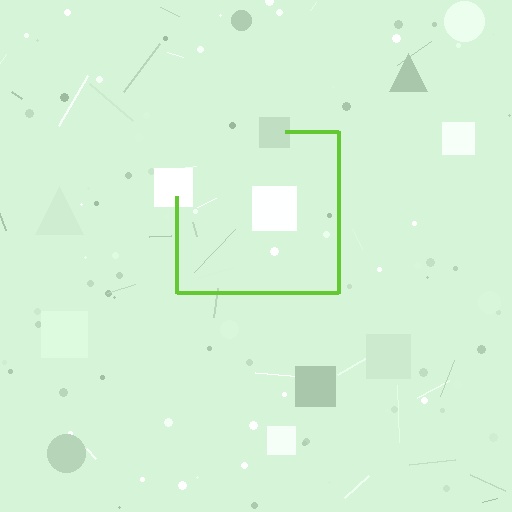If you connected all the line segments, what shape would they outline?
They would outline a square.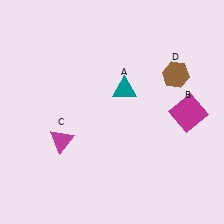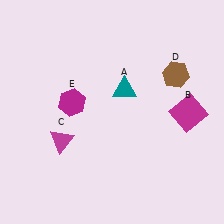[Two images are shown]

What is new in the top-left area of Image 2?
A magenta hexagon (E) was added in the top-left area of Image 2.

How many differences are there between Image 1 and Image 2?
There is 1 difference between the two images.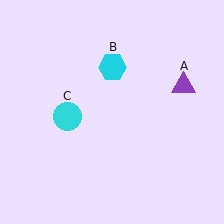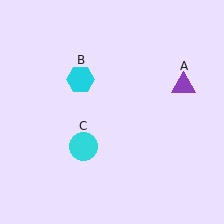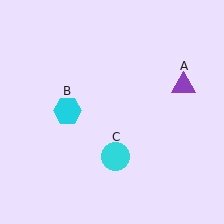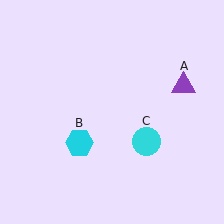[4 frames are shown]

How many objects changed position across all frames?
2 objects changed position: cyan hexagon (object B), cyan circle (object C).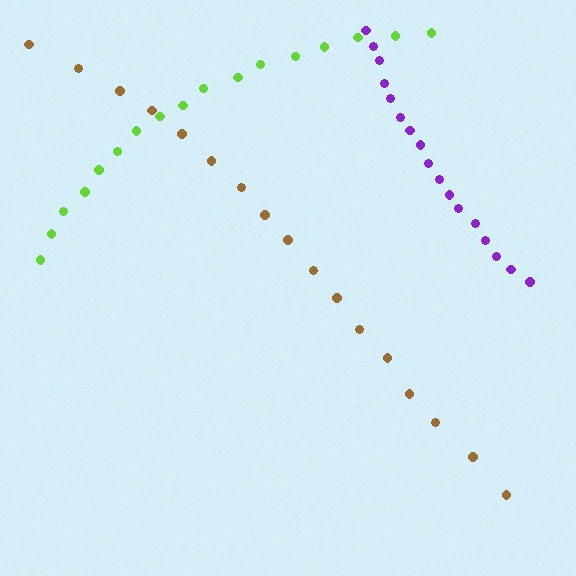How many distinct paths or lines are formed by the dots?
There are 3 distinct paths.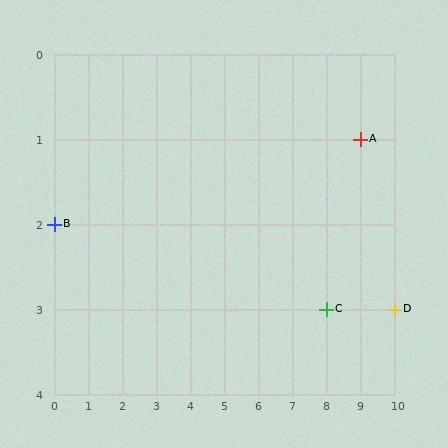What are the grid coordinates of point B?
Point B is at grid coordinates (0, 2).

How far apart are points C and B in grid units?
Points C and B are 8 columns and 1 row apart (about 8.1 grid units diagonally).